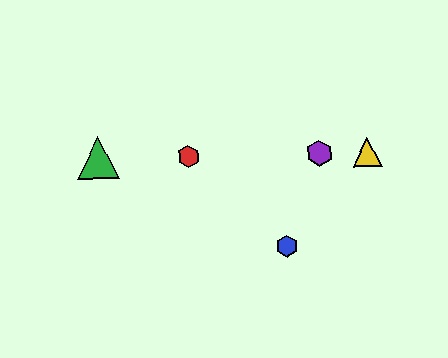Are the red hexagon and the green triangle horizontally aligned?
Yes, both are at y≈156.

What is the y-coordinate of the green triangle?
The green triangle is at y≈158.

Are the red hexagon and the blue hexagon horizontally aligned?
No, the red hexagon is at y≈156 and the blue hexagon is at y≈246.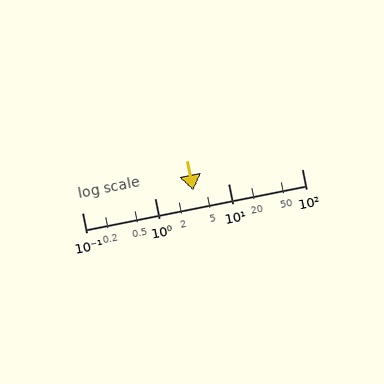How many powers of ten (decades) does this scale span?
The scale spans 3 decades, from 0.1 to 100.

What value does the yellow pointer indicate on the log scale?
The pointer indicates approximately 3.3.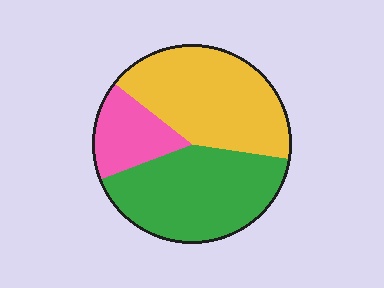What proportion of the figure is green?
Green takes up about two fifths (2/5) of the figure.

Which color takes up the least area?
Pink, at roughly 15%.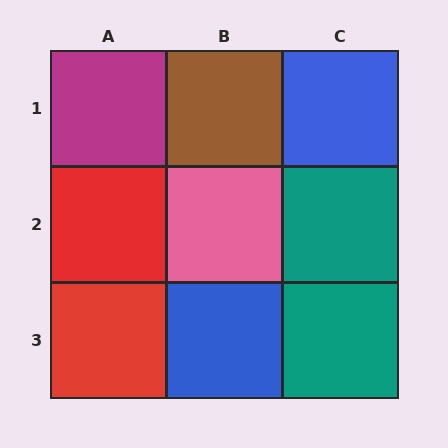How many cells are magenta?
1 cell is magenta.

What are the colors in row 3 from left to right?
Red, blue, teal.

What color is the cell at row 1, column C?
Blue.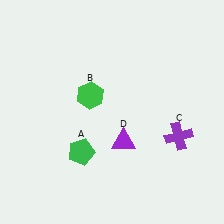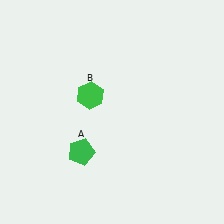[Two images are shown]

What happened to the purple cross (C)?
The purple cross (C) was removed in Image 2. It was in the bottom-right area of Image 1.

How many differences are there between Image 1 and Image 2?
There are 2 differences between the two images.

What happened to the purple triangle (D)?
The purple triangle (D) was removed in Image 2. It was in the bottom-right area of Image 1.